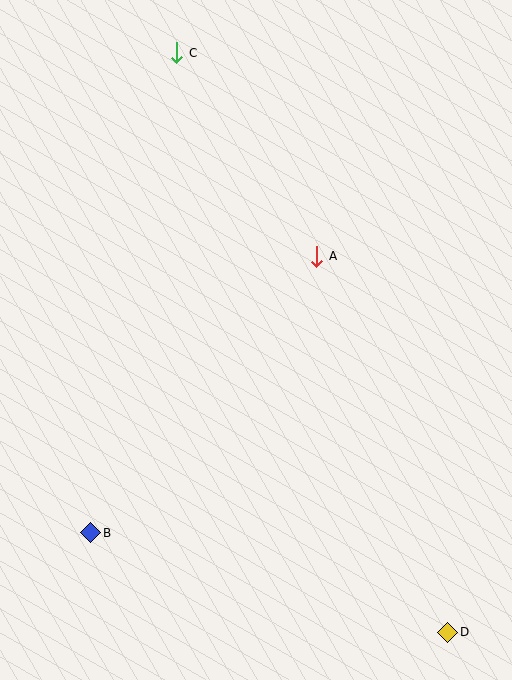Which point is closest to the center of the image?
Point A at (317, 256) is closest to the center.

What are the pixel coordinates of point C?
Point C is at (177, 53).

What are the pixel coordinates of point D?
Point D is at (448, 632).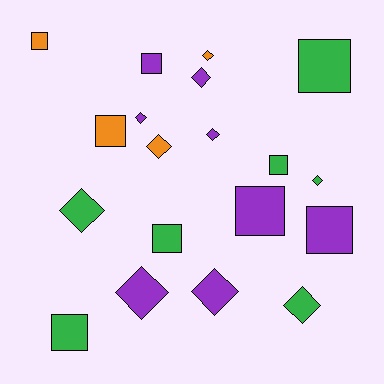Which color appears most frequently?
Purple, with 8 objects.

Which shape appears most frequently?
Diamond, with 10 objects.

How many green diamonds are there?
There are 3 green diamonds.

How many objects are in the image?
There are 19 objects.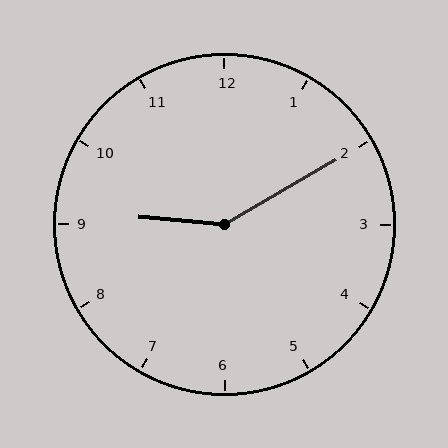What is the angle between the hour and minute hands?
Approximately 145 degrees.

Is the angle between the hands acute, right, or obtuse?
It is obtuse.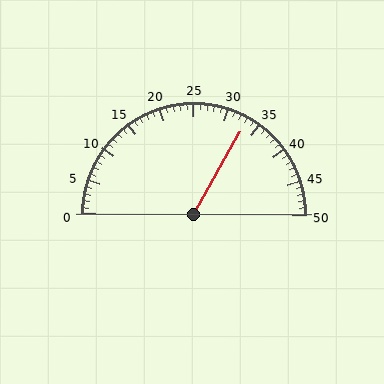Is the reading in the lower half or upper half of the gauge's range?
The reading is in the upper half of the range (0 to 50).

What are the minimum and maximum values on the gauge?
The gauge ranges from 0 to 50.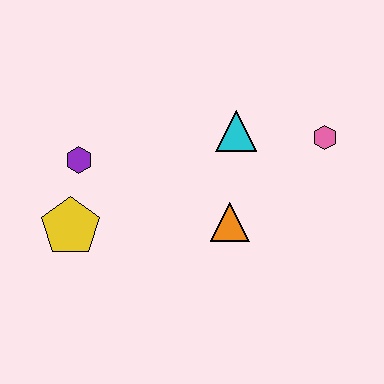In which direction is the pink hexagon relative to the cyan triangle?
The pink hexagon is to the right of the cyan triangle.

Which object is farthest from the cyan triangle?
The yellow pentagon is farthest from the cyan triangle.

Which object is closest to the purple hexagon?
The yellow pentagon is closest to the purple hexagon.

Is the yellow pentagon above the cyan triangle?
No